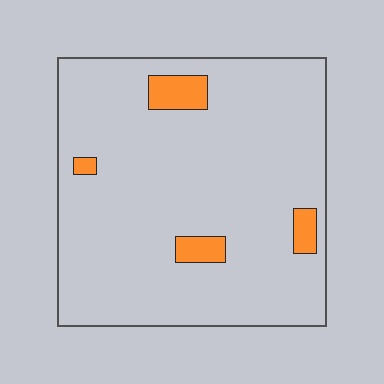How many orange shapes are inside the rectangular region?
4.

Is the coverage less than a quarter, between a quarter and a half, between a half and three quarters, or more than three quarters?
Less than a quarter.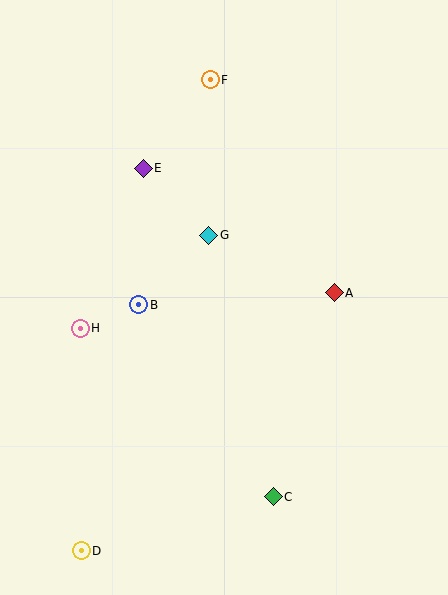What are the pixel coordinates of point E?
Point E is at (143, 168).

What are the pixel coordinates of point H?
Point H is at (80, 328).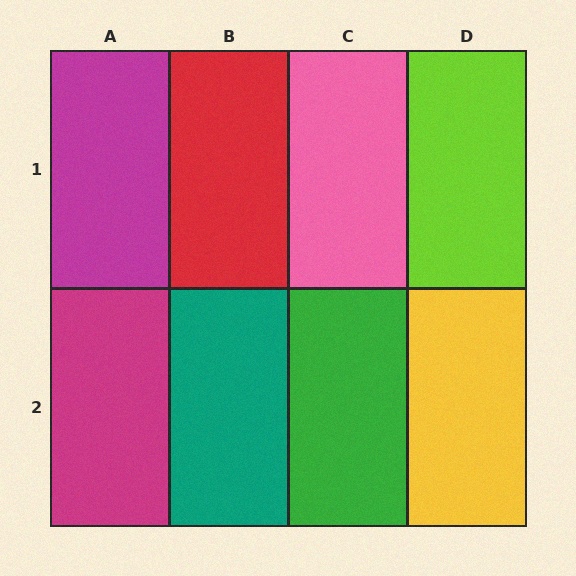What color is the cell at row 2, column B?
Teal.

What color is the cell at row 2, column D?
Yellow.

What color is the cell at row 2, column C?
Green.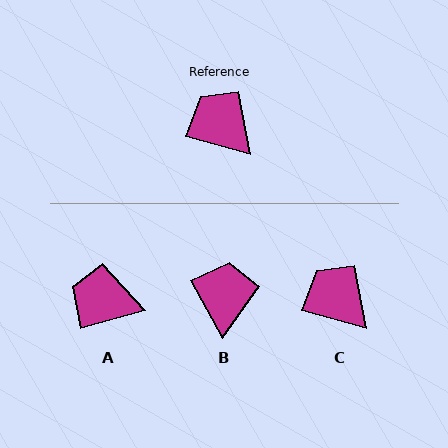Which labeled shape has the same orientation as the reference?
C.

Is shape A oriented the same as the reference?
No, it is off by about 31 degrees.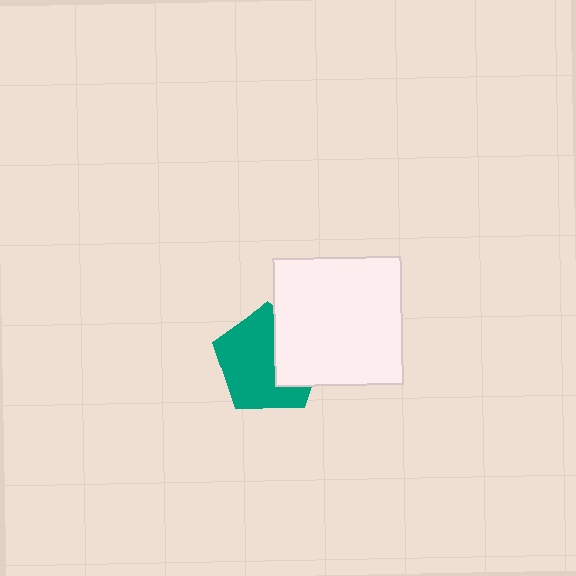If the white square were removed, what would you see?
You would see the complete teal pentagon.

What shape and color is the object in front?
The object in front is a white square.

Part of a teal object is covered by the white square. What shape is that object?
It is a pentagon.